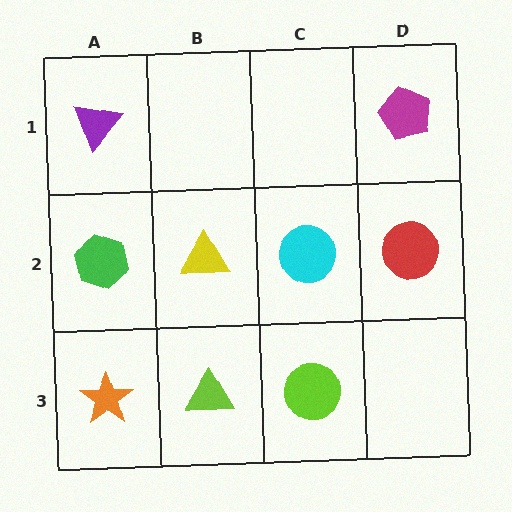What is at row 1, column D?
A magenta pentagon.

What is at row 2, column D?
A red circle.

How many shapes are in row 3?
3 shapes.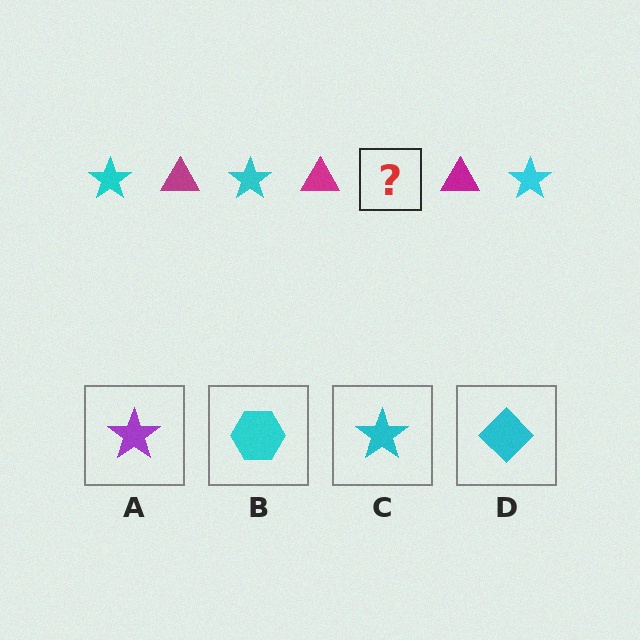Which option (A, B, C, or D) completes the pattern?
C.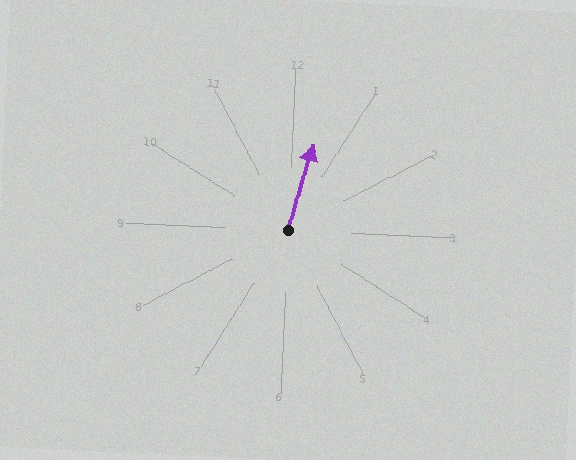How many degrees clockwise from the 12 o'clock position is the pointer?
Approximately 14 degrees.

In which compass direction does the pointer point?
North.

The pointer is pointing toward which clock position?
Roughly 12 o'clock.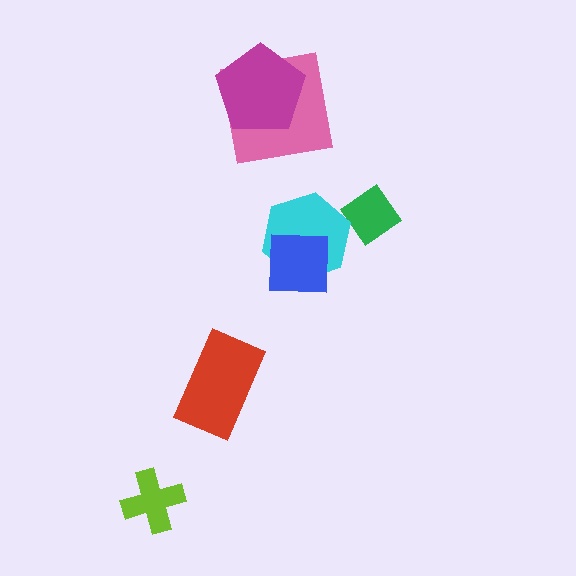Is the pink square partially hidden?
Yes, it is partially covered by another shape.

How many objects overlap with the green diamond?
1 object overlaps with the green diamond.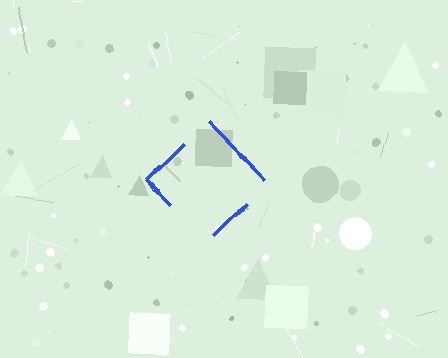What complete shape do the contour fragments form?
The contour fragments form a diamond.